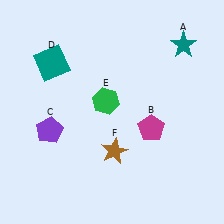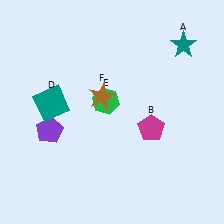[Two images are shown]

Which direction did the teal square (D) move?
The teal square (D) moved down.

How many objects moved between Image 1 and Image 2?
2 objects moved between the two images.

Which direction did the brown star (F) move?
The brown star (F) moved up.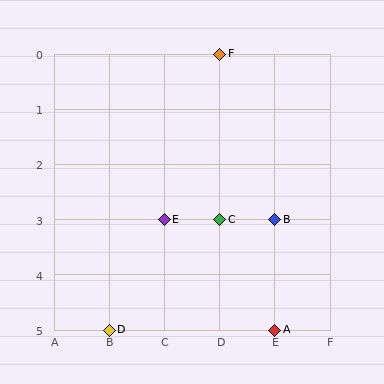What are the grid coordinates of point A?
Point A is at grid coordinates (E, 5).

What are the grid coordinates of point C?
Point C is at grid coordinates (D, 3).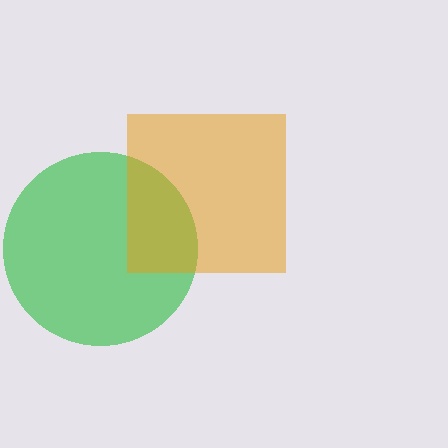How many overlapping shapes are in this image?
There are 2 overlapping shapes in the image.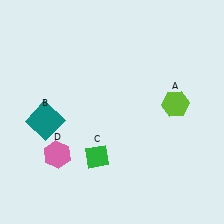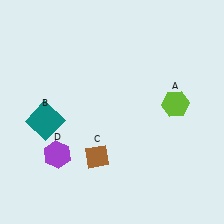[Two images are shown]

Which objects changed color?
C changed from green to brown. D changed from pink to purple.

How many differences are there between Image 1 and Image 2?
There are 2 differences between the two images.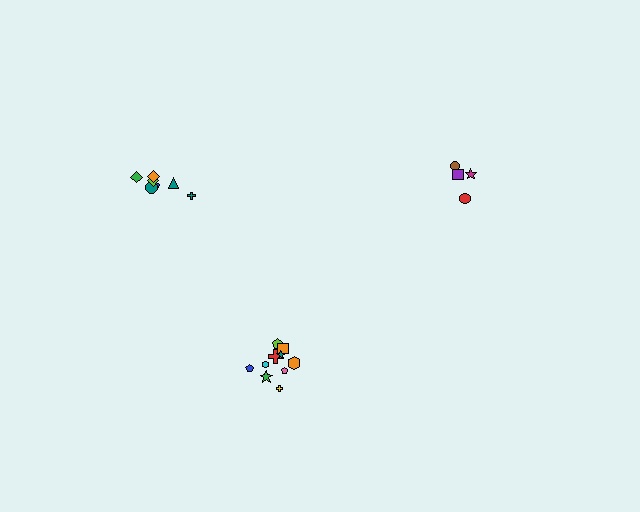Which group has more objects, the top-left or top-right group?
The top-left group.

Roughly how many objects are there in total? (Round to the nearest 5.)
Roughly 20 objects in total.